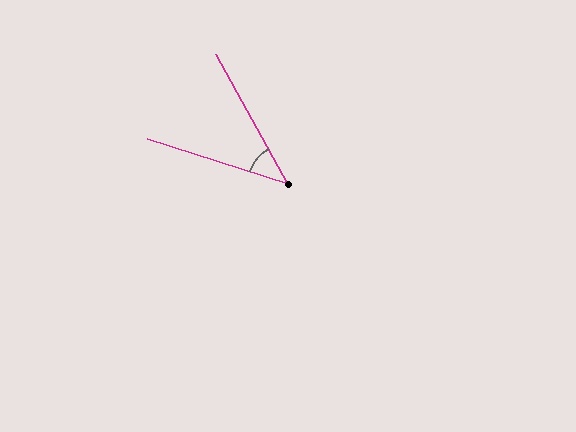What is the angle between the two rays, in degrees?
Approximately 43 degrees.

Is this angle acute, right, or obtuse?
It is acute.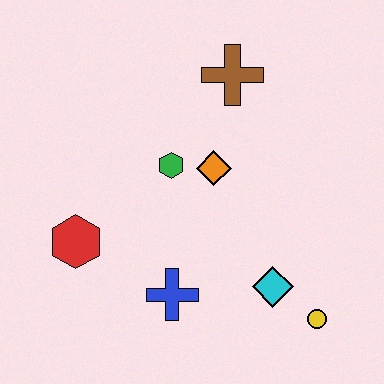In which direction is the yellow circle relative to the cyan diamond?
The yellow circle is to the right of the cyan diamond.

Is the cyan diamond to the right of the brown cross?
Yes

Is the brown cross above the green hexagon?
Yes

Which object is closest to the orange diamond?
The green hexagon is closest to the orange diamond.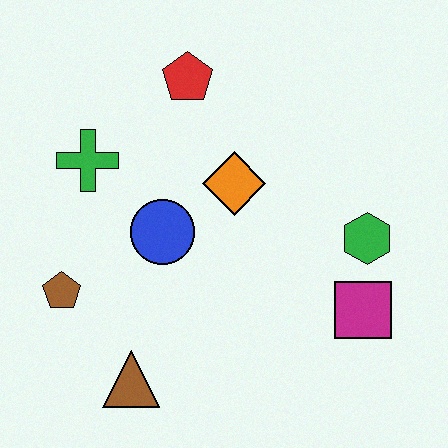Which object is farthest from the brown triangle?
The red pentagon is farthest from the brown triangle.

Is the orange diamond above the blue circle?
Yes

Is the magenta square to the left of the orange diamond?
No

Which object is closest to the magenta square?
The green hexagon is closest to the magenta square.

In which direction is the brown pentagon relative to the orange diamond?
The brown pentagon is to the left of the orange diamond.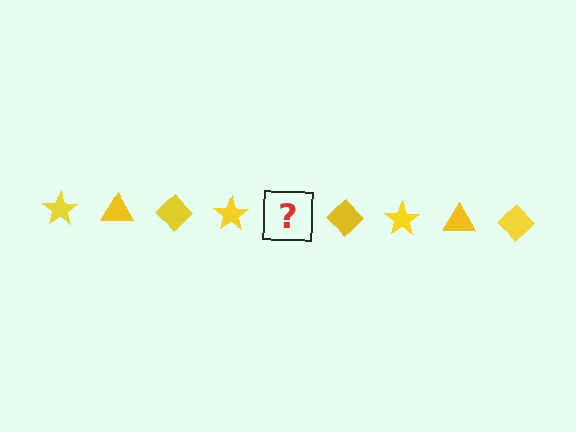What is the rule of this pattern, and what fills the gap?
The rule is that the pattern cycles through star, triangle, diamond shapes in yellow. The gap should be filled with a yellow triangle.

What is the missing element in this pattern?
The missing element is a yellow triangle.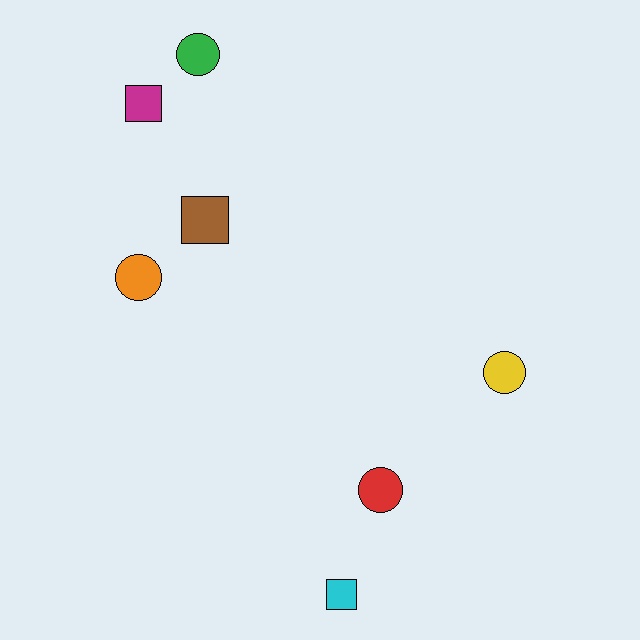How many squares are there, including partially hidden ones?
There are 3 squares.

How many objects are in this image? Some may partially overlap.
There are 7 objects.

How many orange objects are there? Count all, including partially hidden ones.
There is 1 orange object.